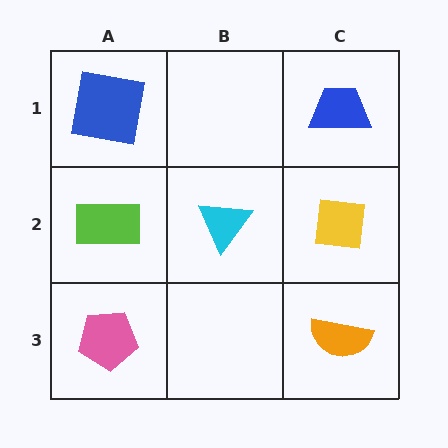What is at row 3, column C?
An orange semicircle.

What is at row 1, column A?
A blue square.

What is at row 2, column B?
A cyan triangle.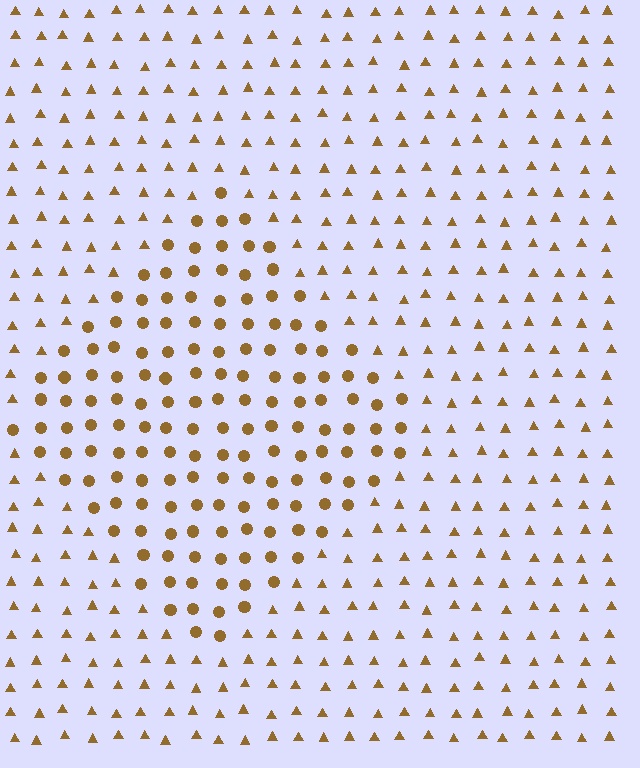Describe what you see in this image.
The image is filled with small brown elements arranged in a uniform grid. A diamond-shaped region contains circles, while the surrounding area contains triangles. The boundary is defined purely by the change in element shape.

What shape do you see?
I see a diamond.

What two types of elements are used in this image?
The image uses circles inside the diamond region and triangles outside it.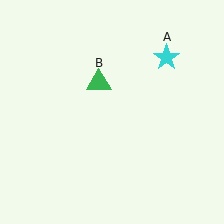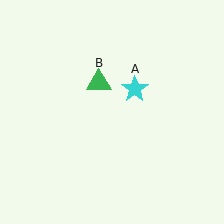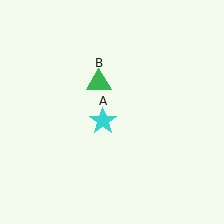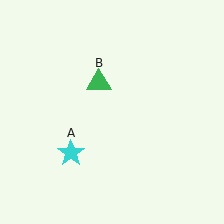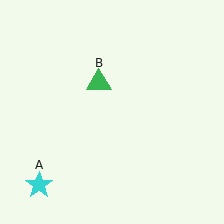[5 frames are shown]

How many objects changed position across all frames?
1 object changed position: cyan star (object A).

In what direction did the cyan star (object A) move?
The cyan star (object A) moved down and to the left.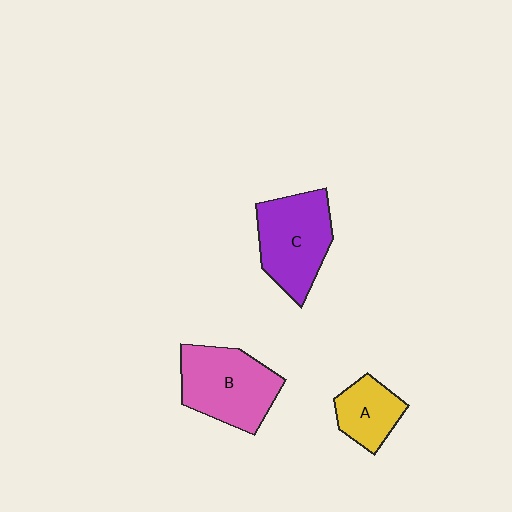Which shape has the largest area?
Shape B (pink).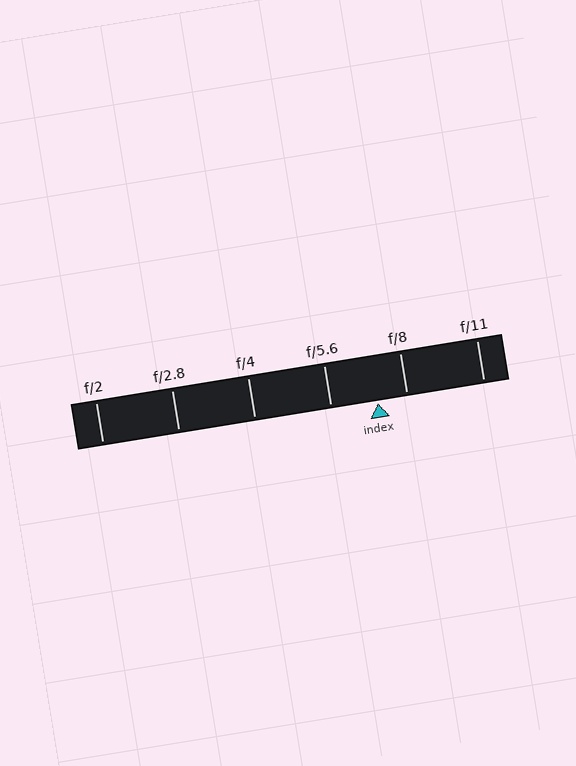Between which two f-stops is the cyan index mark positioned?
The index mark is between f/5.6 and f/8.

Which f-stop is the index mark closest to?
The index mark is closest to f/8.